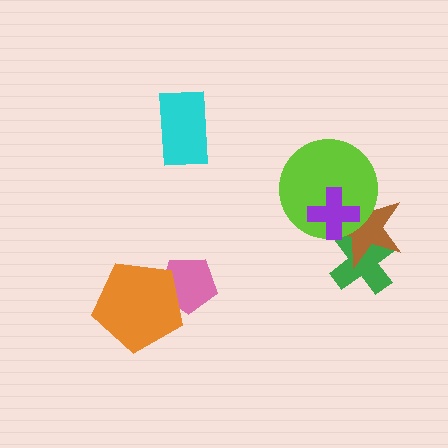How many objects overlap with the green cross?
1 object overlaps with the green cross.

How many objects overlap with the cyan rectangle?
0 objects overlap with the cyan rectangle.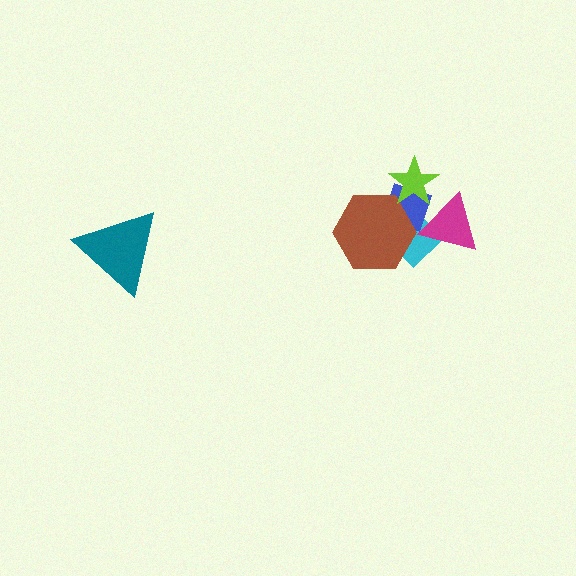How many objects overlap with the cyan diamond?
3 objects overlap with the cyan diamond.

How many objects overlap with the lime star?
1 object overlaps with the lime star.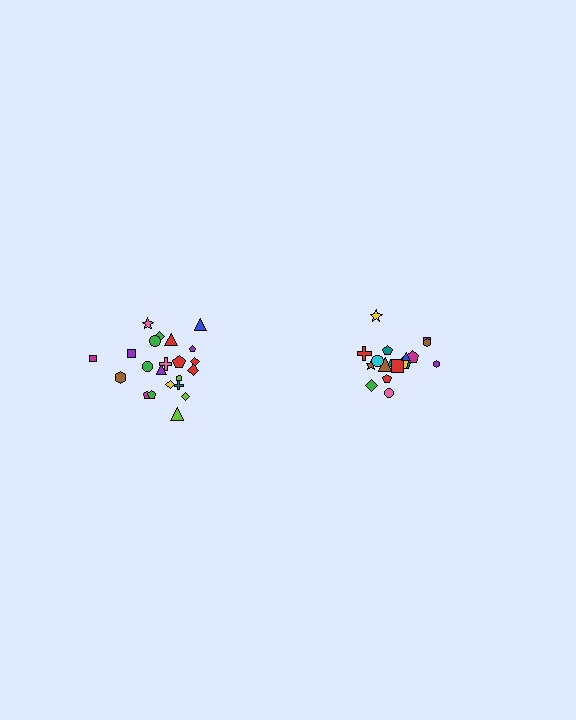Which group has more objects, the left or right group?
The left group.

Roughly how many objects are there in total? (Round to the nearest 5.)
Roughly 40 objects in total.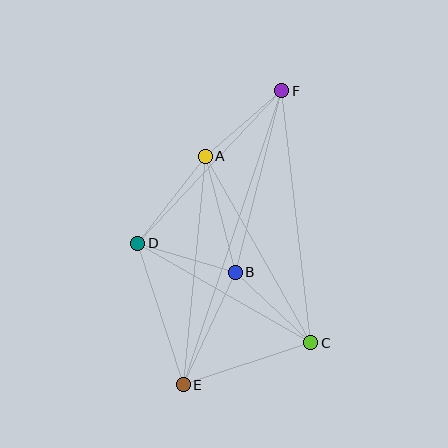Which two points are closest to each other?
Points A and F are closest to each other.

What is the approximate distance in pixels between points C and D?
The distance between C and D is approximately 200 pixels.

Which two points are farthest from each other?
Points E and F are farthest from each other.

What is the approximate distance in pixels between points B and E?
The distance between B and E is approximately 124 pixels.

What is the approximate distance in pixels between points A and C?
The distance between A and C is approximately 214 pixels.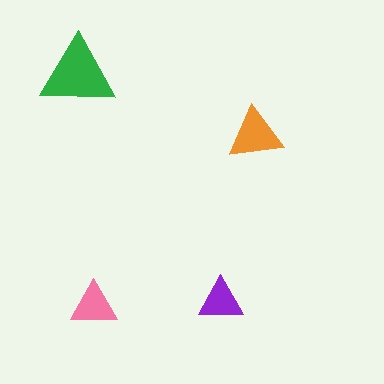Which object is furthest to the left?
The green triangle is leftmost.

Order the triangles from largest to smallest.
the green one, the orange one, the pink one, the purple one.